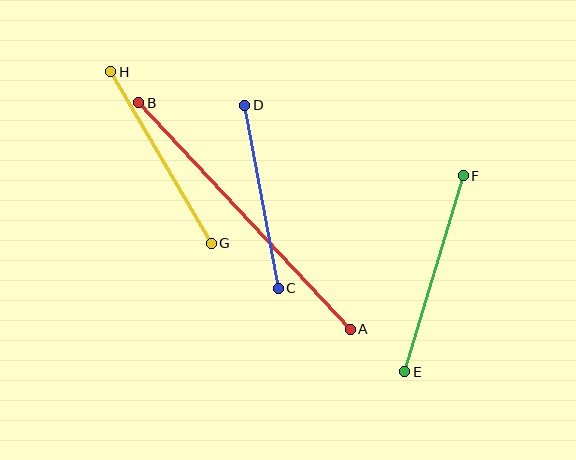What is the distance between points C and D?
The distance is approximately 186 pixels.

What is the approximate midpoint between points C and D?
The midpoint is at approximately (262, 197) pixels.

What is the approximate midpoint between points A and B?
The midpoint is at approximately (244, 216) pixels.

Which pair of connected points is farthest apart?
Points A and B are farthest apart.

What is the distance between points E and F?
The distance is approximately 205 pixels.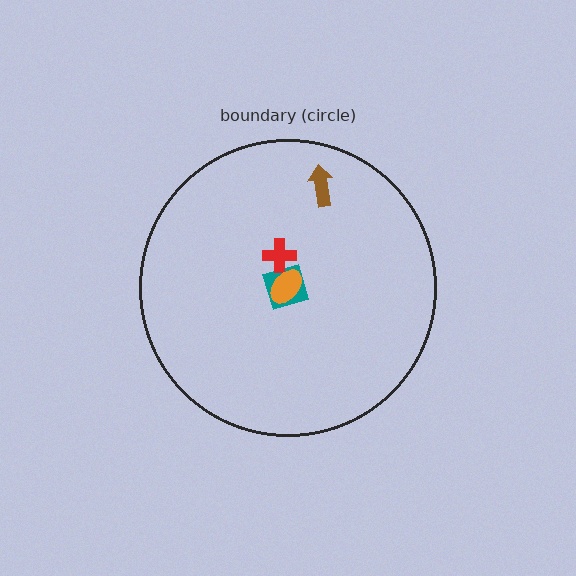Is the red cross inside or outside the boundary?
Inside.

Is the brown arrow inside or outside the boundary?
Inside.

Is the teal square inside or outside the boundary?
Inside.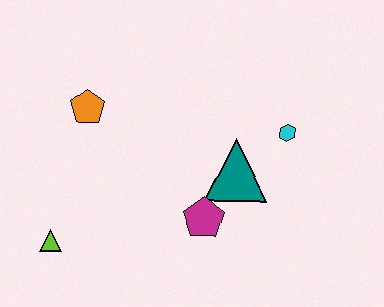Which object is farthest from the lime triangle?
The cyan hexagon is farthest from the lime triangle.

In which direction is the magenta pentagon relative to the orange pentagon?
The magenta pentagon is to the right of the orange pentagon.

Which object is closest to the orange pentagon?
The lime triangle is closest to the orange pentagon.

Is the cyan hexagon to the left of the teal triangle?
No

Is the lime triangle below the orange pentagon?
Yes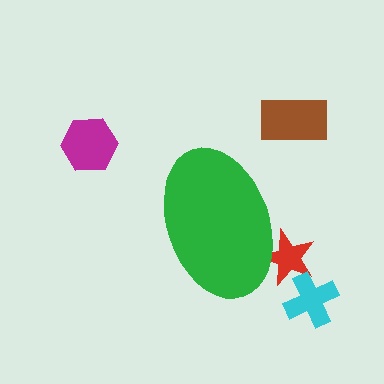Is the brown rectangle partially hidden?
No, the brown rectangle is fully visible.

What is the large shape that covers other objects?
A green ellipse.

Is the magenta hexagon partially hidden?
No, the magenta hexagon is fully visible.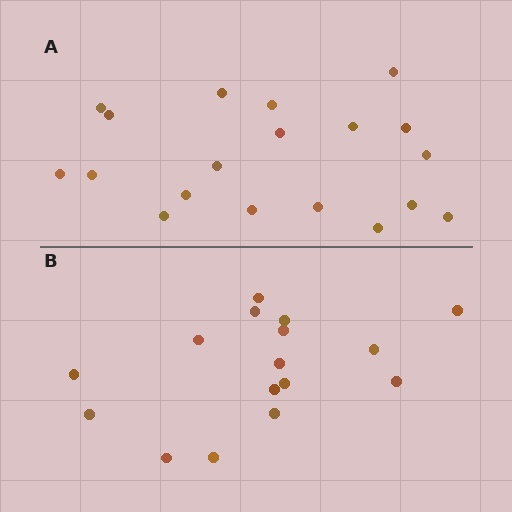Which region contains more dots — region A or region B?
Region A (the top region) has more dots.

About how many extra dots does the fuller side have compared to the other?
Region A has just a few more — roughly 2 or 3 more dots than region B.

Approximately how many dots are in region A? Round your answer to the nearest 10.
About 20 dots. (The exact count is 19, which rounds to 20.)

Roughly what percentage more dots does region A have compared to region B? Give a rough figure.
About 20% more.